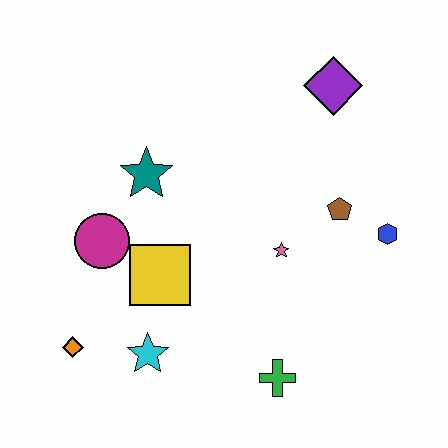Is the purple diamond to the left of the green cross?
No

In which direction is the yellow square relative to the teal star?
The yellow square is below the teal star.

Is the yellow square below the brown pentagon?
Yes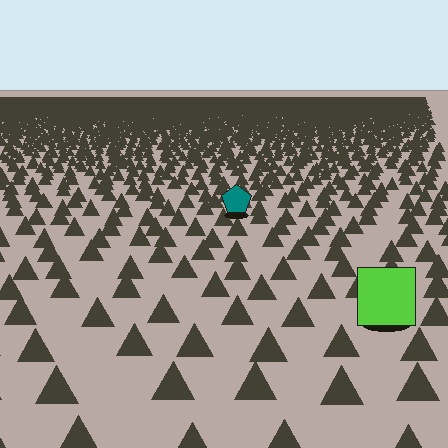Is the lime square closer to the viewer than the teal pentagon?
Yes. The lime square is closer — you can tell from the texture gradient: the ground texture is coarser near it.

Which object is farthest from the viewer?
The teal pentagon is farthest from the viewer. It appears smaller and the ground texture around it is denser.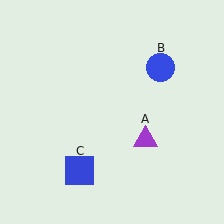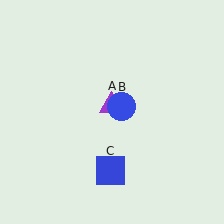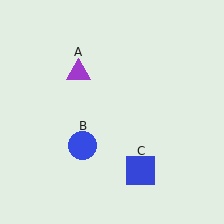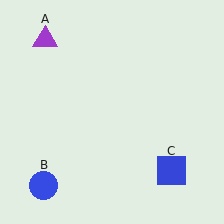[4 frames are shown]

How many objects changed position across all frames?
3 objects changed position: purple triangle (object A), blue circle (object B), blue square (object C).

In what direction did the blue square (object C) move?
The blue square (object C) moved right.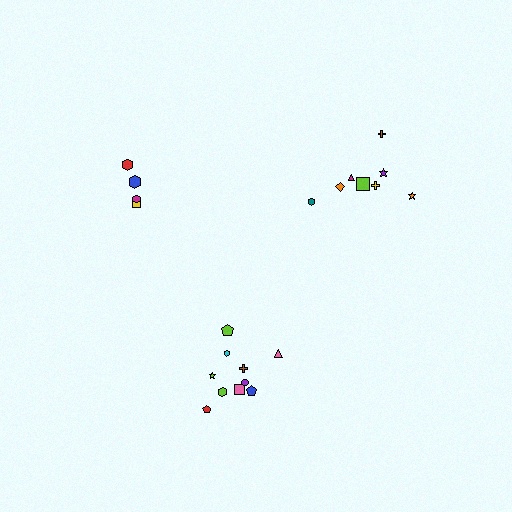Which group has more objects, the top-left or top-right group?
The top-right group.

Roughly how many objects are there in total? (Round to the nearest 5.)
Roughly 20 objects in total.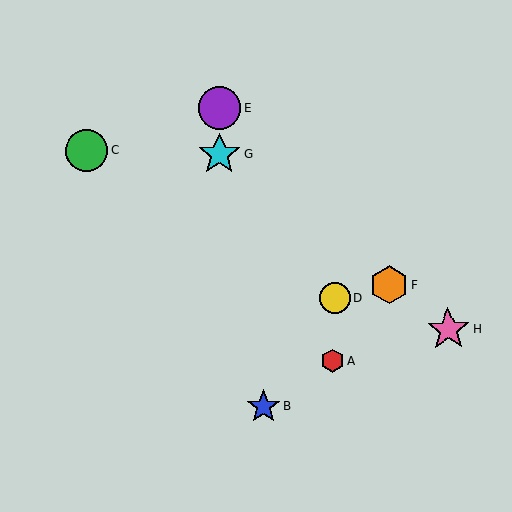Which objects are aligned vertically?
Objects E, G are aligned vertically.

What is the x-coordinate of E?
Object E is at x≈219.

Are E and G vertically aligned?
Yes, both are at x≈219.